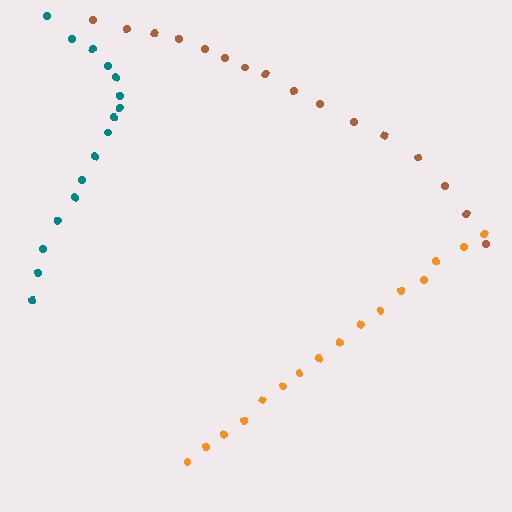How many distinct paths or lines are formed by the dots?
There are 3 distinct paths.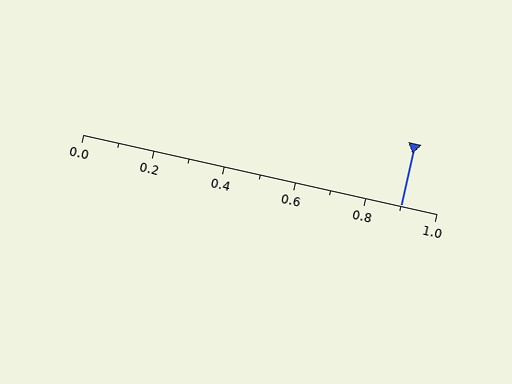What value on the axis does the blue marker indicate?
The marker indicates approximately 0.9.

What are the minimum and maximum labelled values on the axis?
The axis runs from 0.0 to 1.0.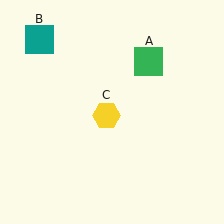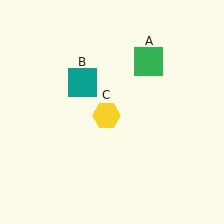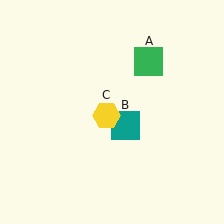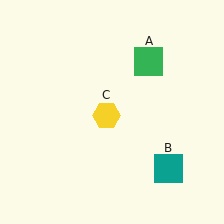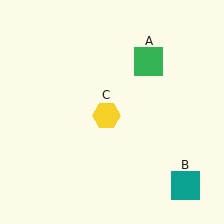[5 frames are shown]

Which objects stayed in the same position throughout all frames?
Green square (object A) and yellow hexagon (object C) remained stationary.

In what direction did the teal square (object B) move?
The teal square (object B) moved down and to the right.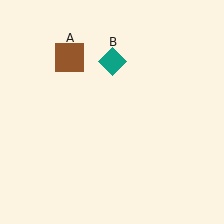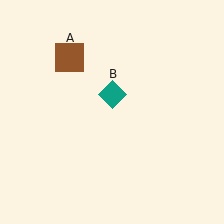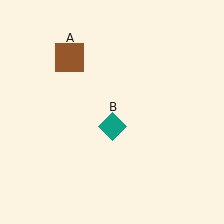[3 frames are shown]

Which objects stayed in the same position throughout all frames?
Brown square (object A) remained stationary.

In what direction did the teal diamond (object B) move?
The teal diamond (object B) moved down.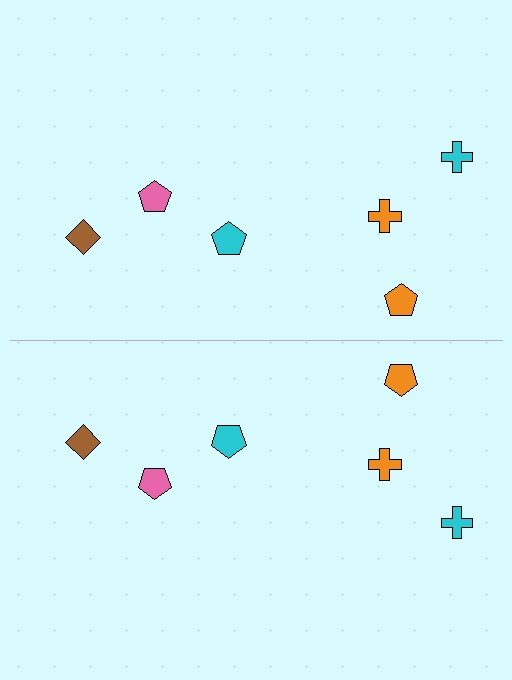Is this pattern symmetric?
Yes, this pattern has bilateral (reflection) symmetry.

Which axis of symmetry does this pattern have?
The pattern has a horizontal axis of symmetry running through the center of the image.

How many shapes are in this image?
There are 12 shapes in this image.